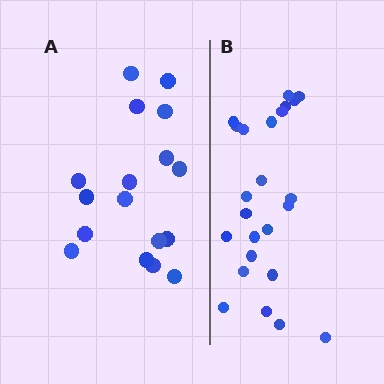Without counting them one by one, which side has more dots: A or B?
Region B (the right region) has more dots.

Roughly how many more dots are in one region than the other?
Region B has roughly 8 or so more dots than region A.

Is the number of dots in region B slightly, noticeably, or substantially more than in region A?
Region B has noticeably more, but not dramatically so. The ratio is roughly 1.4 to 1.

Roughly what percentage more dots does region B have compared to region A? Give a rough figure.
About 40% more.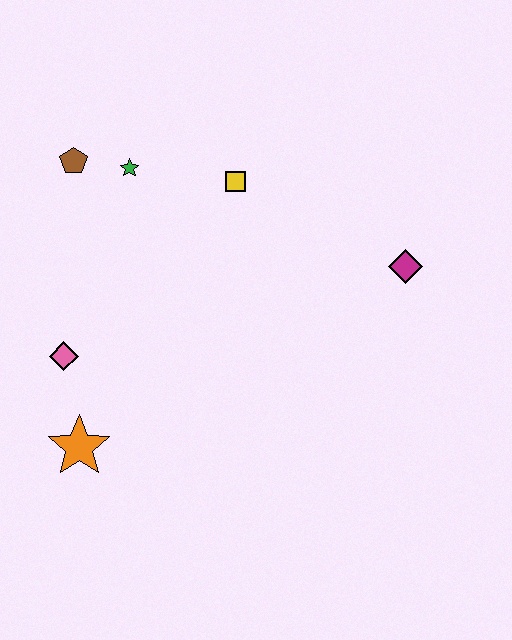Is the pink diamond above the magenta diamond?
No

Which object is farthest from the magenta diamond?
The orange star is farthest from the magenta diamond.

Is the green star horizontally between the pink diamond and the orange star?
No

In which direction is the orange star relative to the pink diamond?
The orange star is below the pink diamond.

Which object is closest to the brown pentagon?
The green star is closest to the brown pentagon.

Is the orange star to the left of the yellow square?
Yes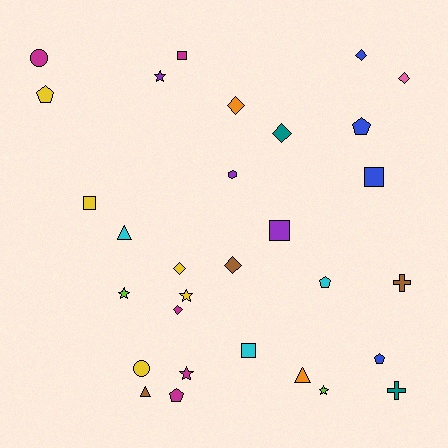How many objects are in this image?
There are 30 objects.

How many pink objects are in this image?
There is 1 pink object.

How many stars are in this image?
There are 5 stars.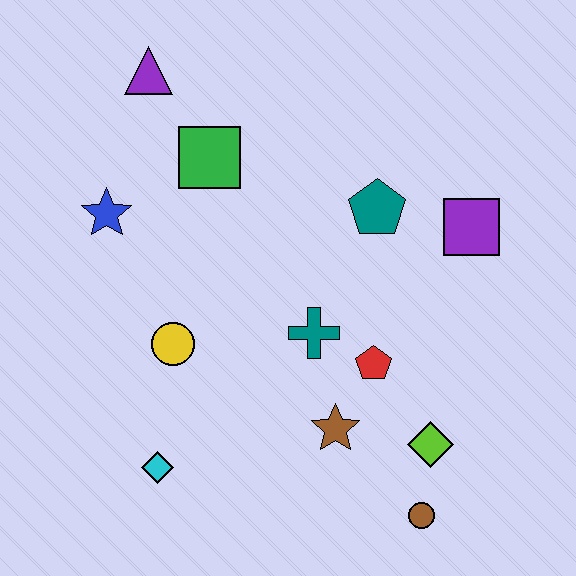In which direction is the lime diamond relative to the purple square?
The lime diamond is below the purple square.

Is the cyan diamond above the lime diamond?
No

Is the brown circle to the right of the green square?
Yes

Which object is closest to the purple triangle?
The green square is closest to the purple triangle.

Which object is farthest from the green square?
The brown circle is farthest from the green square.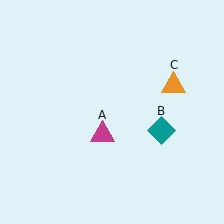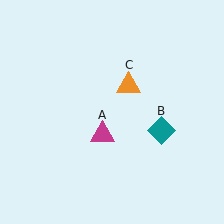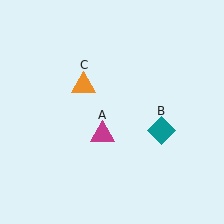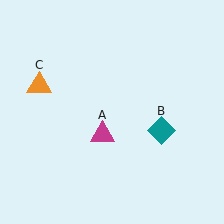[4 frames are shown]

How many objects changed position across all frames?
1 object changed position: orange triangle (object C).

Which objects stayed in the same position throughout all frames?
Magenta triangle (object A) and teal diamond (object B) remained stationary.